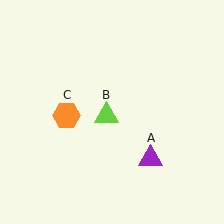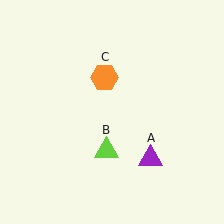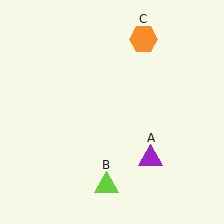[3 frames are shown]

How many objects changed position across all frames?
2 objects changed position: lime triangle (object B), orange hexagon (object C).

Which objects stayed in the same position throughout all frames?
Purple triangle (object A) remained stationary.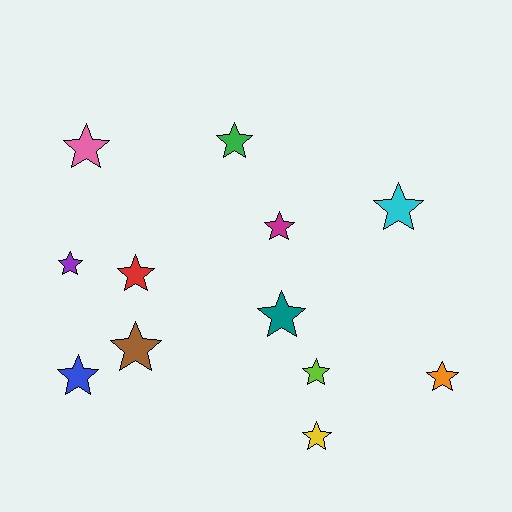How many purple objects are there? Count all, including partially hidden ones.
There is 1 purple object.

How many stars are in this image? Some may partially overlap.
There are 12 stars.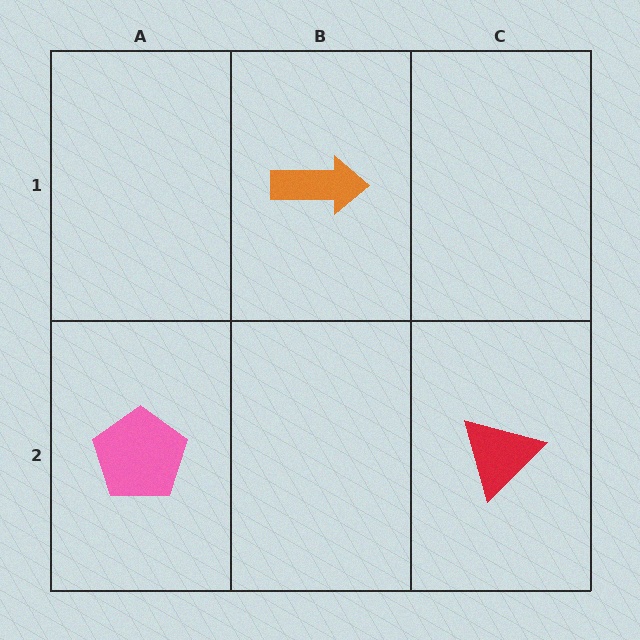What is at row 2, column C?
A red triangle.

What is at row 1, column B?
An orange arrow.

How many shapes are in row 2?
2 shapes.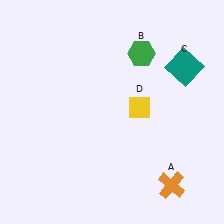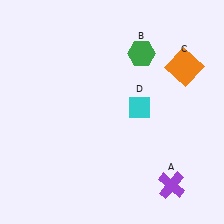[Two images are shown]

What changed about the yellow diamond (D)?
In Image 1, D is yellow. In Image 2, it changed to cyan.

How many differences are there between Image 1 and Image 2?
There are 3 differences between the two images.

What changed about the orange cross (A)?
In Image 1, A is orange. In Image 2, it changed to purple.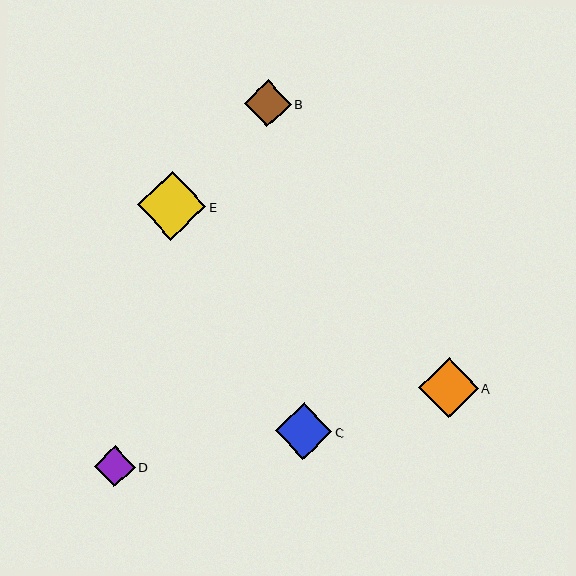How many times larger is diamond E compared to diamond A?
Diamond E is approximately 1.1 times the size of diamond A.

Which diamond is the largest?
Diamond E is the largest with a size of approximately 68 pixels.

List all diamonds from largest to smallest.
From largest to smallest: E, A, C, B, D.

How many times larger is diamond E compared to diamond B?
Diamond E is approximately 1.5 times the size of diamond B.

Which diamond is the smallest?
Diamond D is the smallest with a size of approximately 41 pixels.